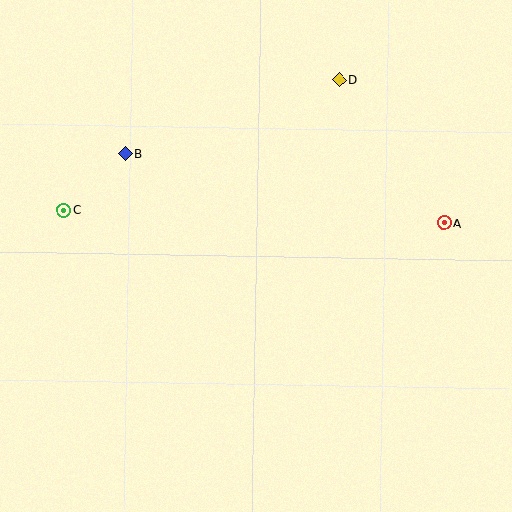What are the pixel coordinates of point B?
Point B is at (125, 153).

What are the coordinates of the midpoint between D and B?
The midpoint between D and B is at (232, 116).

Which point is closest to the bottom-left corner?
Point C is closest to the bottom-left corner.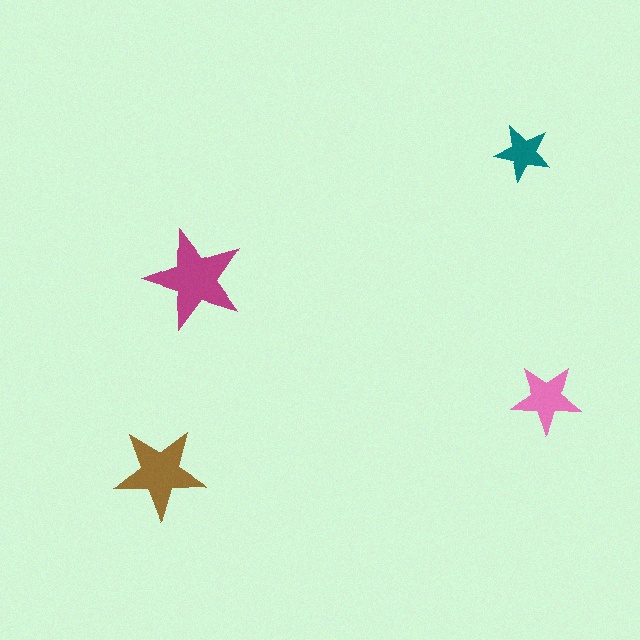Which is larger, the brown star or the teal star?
The brown one.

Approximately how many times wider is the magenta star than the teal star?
About 1.5 times wider.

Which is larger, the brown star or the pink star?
The brown one.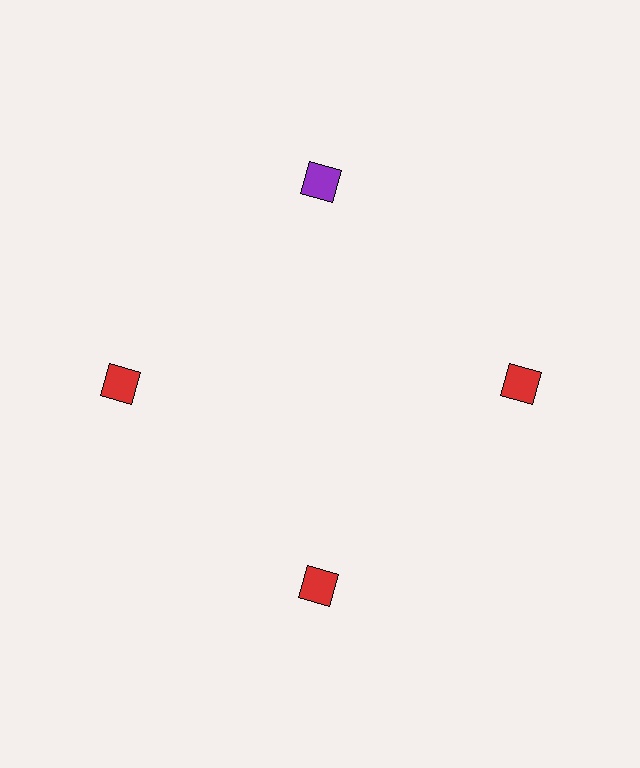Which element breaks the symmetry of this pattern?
The purple diamond at roughly the 12 o'clock position breaks the symmetry. All other shapes are red diamonds.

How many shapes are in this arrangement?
There are 4 shapes arranged in a ring pattern.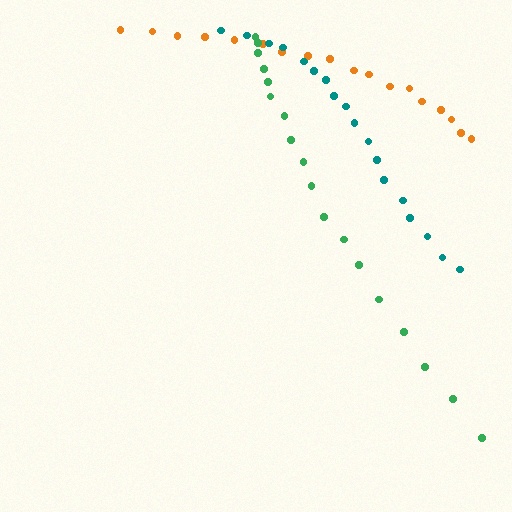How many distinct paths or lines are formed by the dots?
There are 3 distinct paths.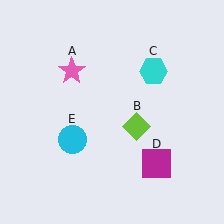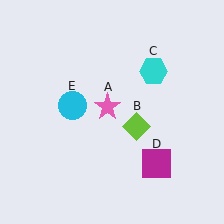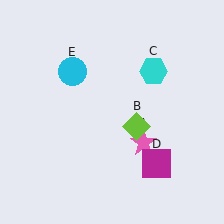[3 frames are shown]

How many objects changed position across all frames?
2 objects changed position: pink star (object A), cyan circle (object E).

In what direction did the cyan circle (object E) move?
The cyan circle (object E) moved up.